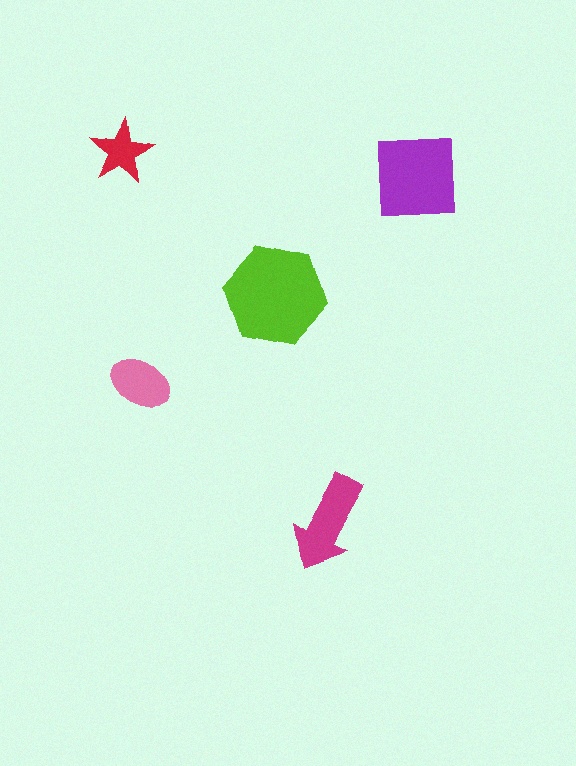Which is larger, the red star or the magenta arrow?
The magenta arrow.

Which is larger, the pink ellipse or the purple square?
The purple square.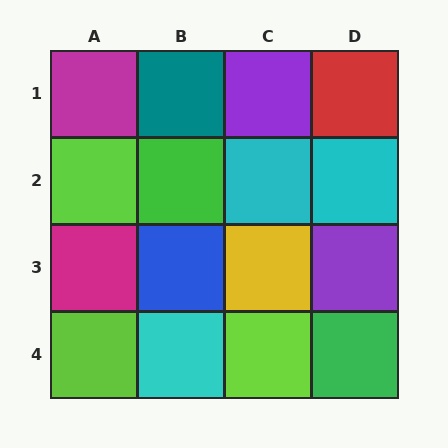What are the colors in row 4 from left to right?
Lime, cyan, lime, green.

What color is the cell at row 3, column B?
Blue.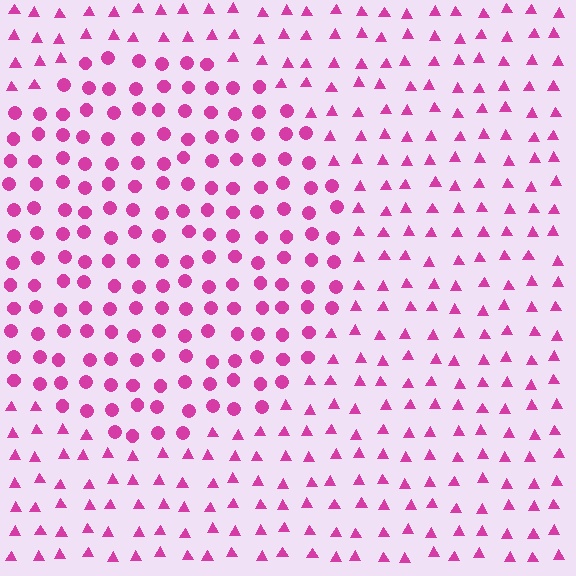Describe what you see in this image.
The image is filled with small magenta elements arranged in a uniform grid. A circle-shaped region contains circles, while the surrounding area contains triangles. The boundary is defined purely by the change in element shape.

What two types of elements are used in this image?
The image uses circles inside the circle region and triangles outside it.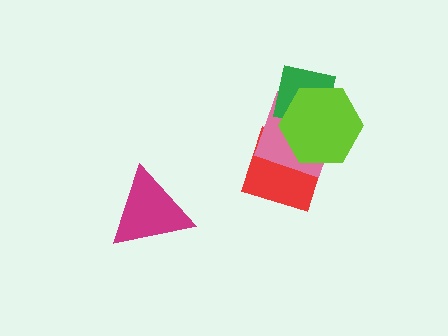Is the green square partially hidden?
Yes, it is partially covered by another shape.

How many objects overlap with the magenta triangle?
0 objects overlap with the magenta triangle.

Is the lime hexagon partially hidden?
No, no other shape covers it.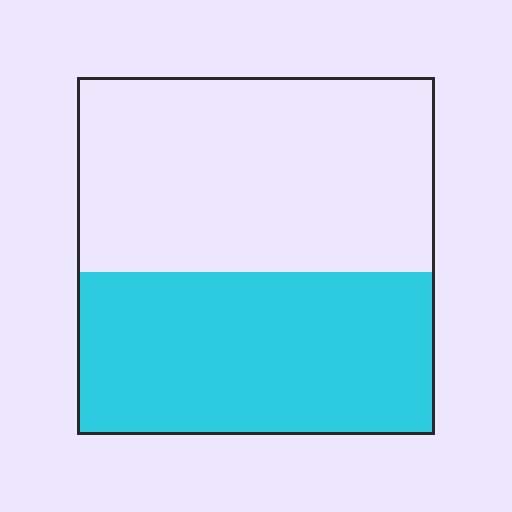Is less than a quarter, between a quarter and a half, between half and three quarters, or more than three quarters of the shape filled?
Between a quarter and a half.